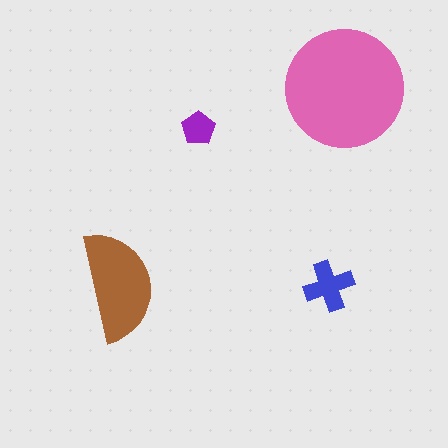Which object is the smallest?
The purple pentagon.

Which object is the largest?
The pink circle.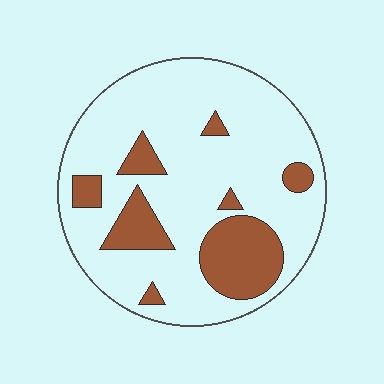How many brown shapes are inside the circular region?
8.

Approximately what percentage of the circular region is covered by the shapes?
Approximately 20%.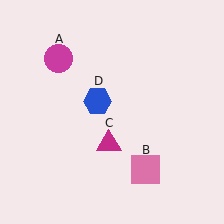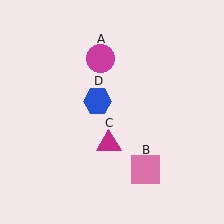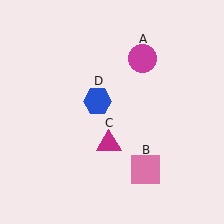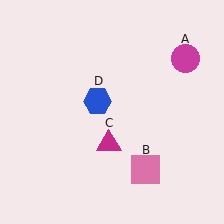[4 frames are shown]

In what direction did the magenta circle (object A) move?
The magenta circle (object A) moved right.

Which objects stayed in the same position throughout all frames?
Pink square (object B) and magenta triangle (object C) and blue hexagon (object D) remained stationary.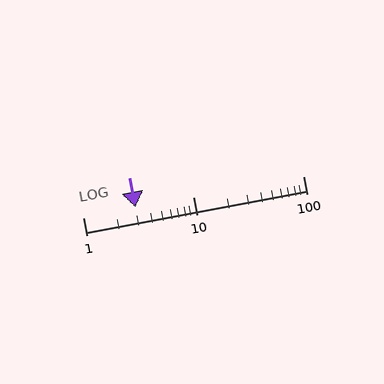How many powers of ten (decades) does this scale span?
The scale spans 2 decades, from 1 to 100.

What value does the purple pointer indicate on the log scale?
The pointer indicates approximately 3.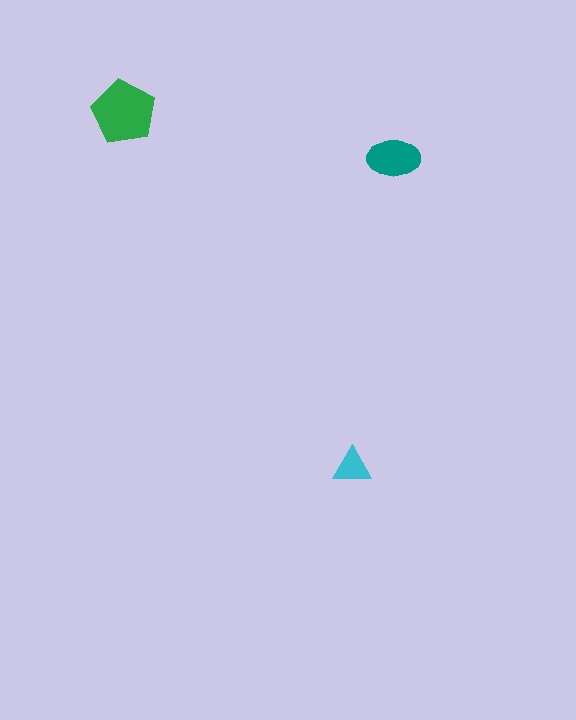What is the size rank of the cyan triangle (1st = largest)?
3rd.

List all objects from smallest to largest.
The cyan triangle, the teal ellipse, the green pentagon.